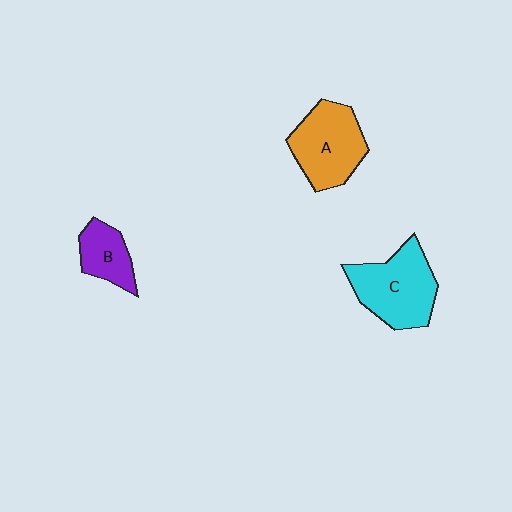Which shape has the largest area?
Shape C (cyan).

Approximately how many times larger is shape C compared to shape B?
Approximately 1.9 times.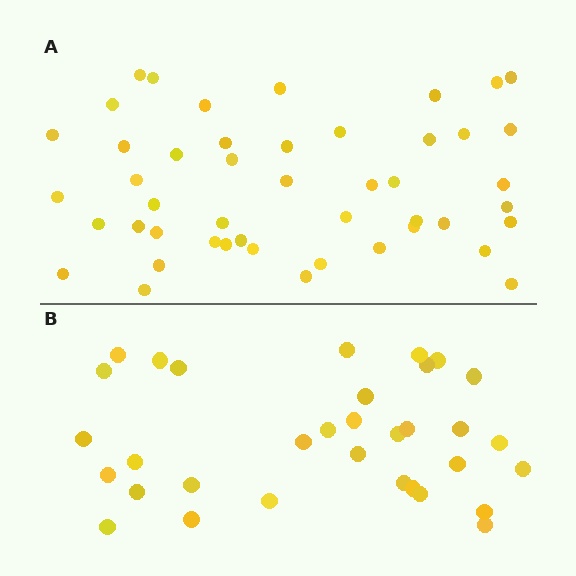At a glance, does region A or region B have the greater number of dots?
Region A (the top region) has more dots.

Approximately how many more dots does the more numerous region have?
Region A has approximately 15 more dots than region B.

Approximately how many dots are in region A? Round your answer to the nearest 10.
About 50 dots. (The exact count is 47, which rounds to 50.)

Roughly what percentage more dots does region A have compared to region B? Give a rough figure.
About 40% more.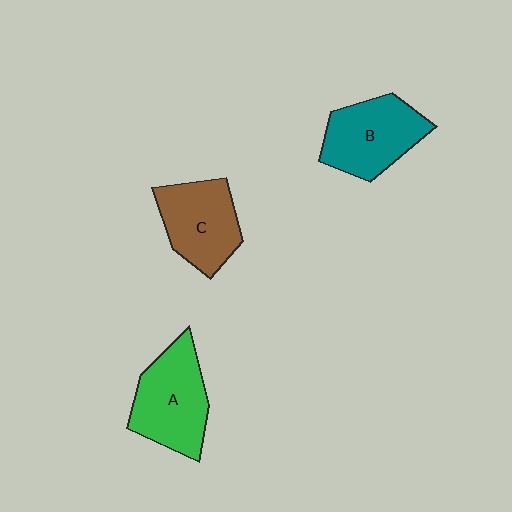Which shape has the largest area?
Shape A (green).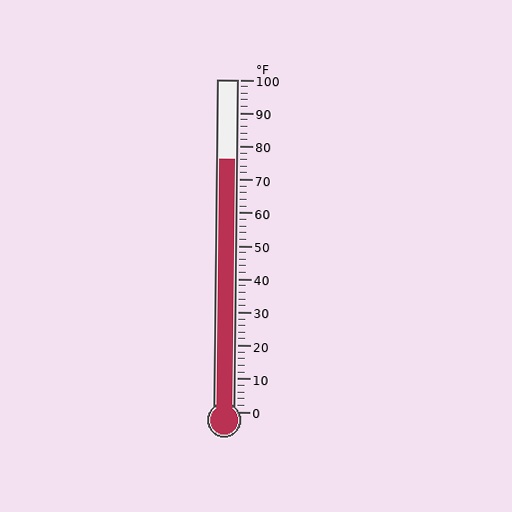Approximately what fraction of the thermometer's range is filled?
The thermometer is filled to approximately 75% of its range.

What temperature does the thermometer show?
The thermometer shows approximately 76°F.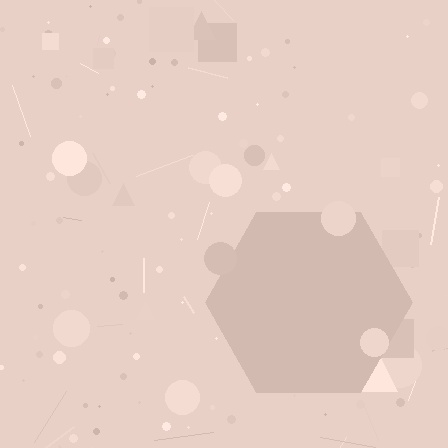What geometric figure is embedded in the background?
A hexagon is embedded in the background.